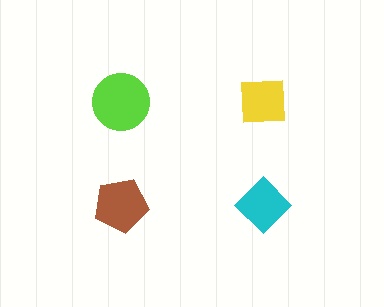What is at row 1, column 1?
A lime circle.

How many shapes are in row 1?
2 shapes.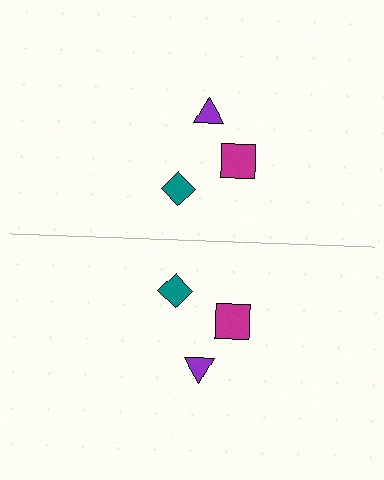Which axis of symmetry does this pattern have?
The pattern has a horizontal axis of symmetry running through the center of the image.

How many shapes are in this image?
There are 6 shapes in this image.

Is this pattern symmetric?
Yes, this pattern has bilateral (reflection) symmetry.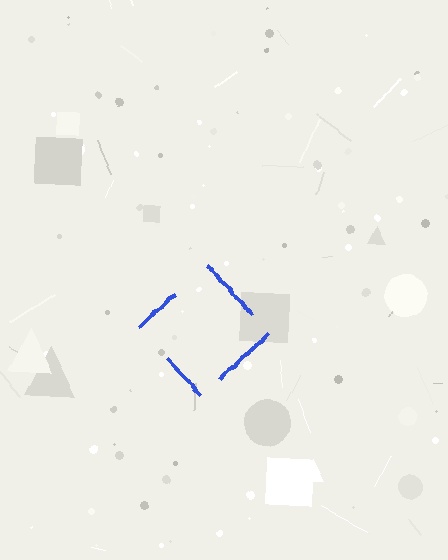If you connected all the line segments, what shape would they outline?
They would outline a diamond.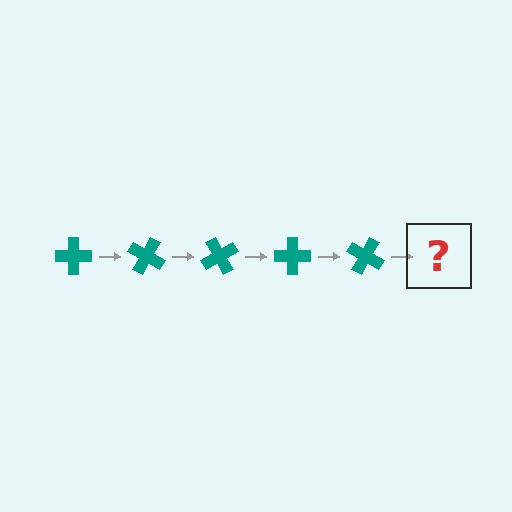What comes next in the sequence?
The next element should be a teal cross rotated 150 degrees.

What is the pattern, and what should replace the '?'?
The pattern is that the cross rotates 30 degrees each step. The '?' should be a teal cross rotated 150 degrees.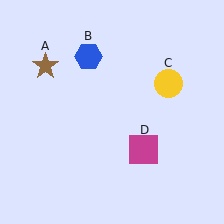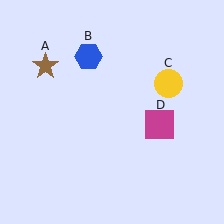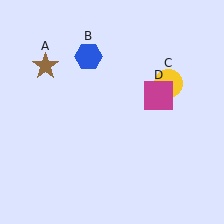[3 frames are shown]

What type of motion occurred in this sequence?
The magenta square (object D) rotated counterclockwise around the center of the scene.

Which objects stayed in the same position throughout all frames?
Brown star (object A) and blue hexagon (object B) and yellow circle (object C) remained stationary.